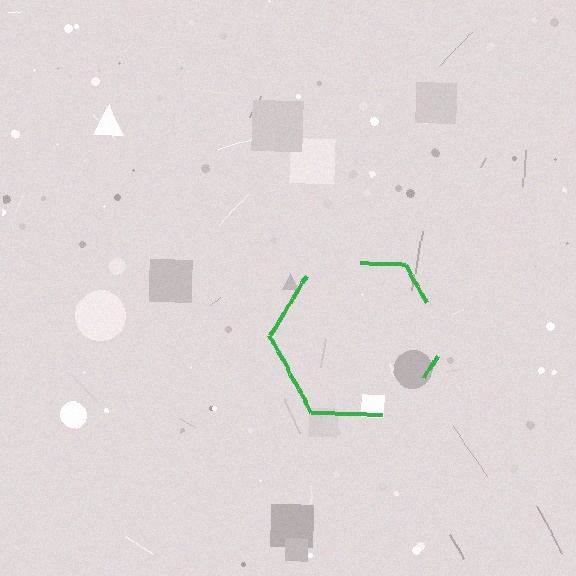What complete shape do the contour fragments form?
The contour fragments form a hexagon.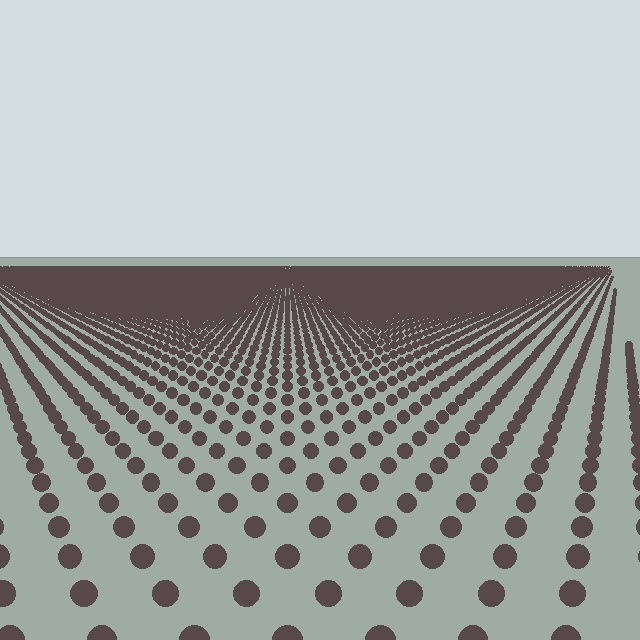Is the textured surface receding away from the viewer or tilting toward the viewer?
The surface is receding away from the viewer. Texture elements get smaller and denser toward the top.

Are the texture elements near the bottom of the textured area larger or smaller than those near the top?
Larger. Near the bottom, elements are closer to the viewer and appear at a bigger on-screen size.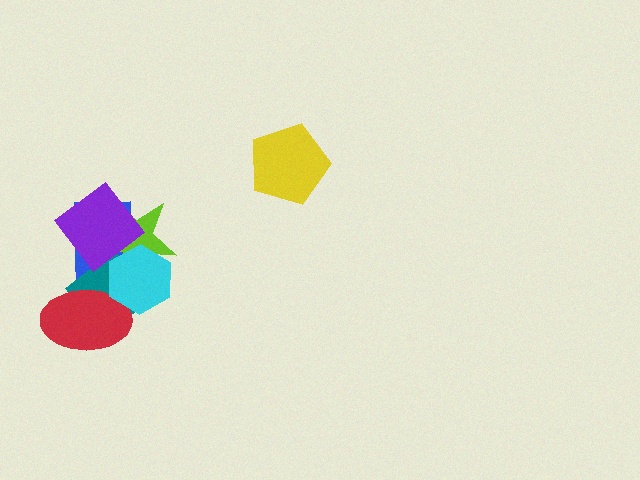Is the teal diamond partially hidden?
Yes, it is partially covered by another shape.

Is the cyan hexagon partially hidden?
No, no other shape covers it.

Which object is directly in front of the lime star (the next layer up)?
The cyan hexagon is directly in front of the lime star.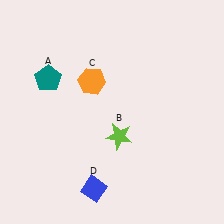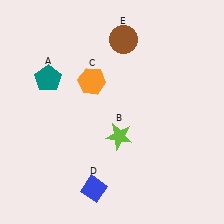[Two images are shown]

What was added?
A brown circle (E) was added in Image 2.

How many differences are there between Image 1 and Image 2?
There is 1 difference between the two images.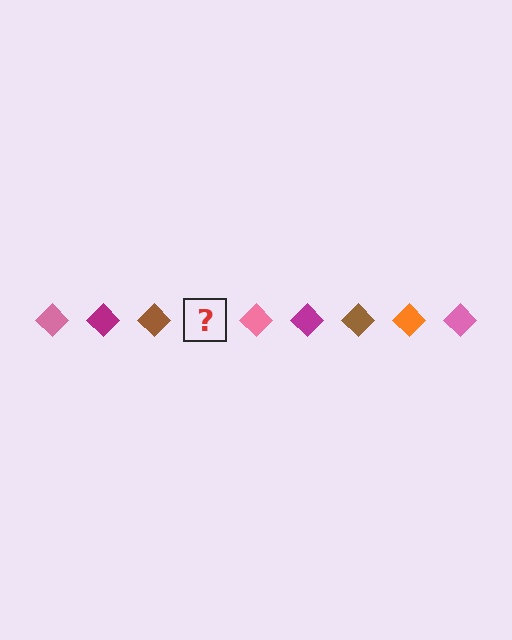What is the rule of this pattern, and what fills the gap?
The rule is that the pattern cycles through pink, magenta, brown, orange diamonds. The gap should be filled with an orange diamond.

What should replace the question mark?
The question mark should be replaced with an orange diamond.